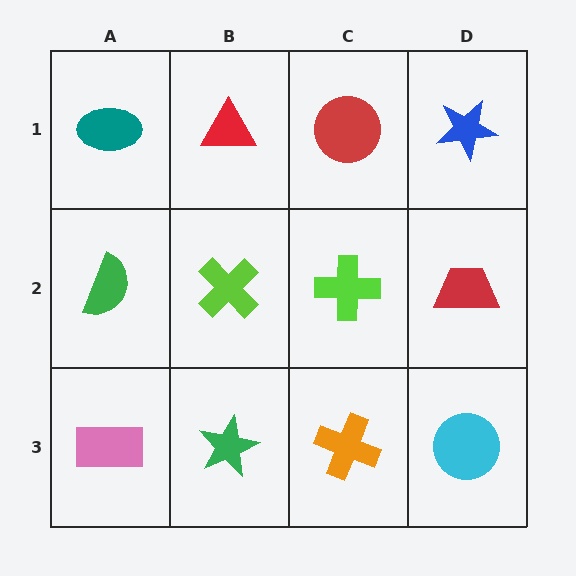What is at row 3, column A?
A pink rectangle.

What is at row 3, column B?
A green star.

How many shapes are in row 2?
4 shapes.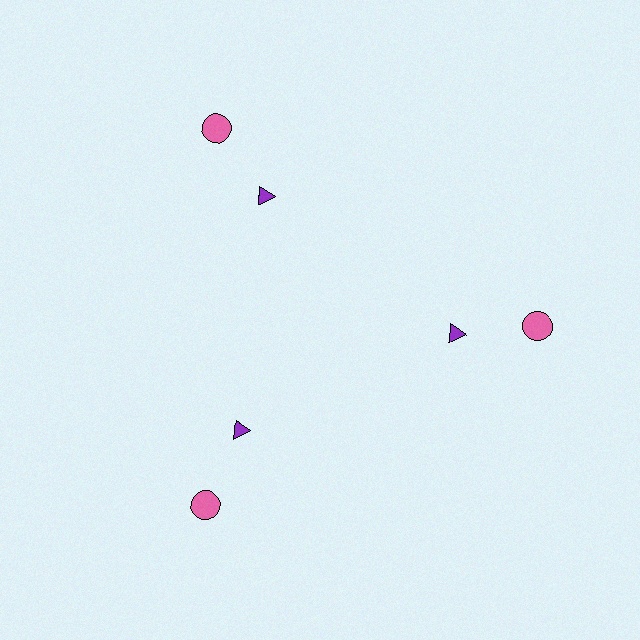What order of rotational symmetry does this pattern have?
This pattern has 3-fold rotational symmetry.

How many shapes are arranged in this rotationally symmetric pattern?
There are 6 shapes, arranged in 3 groups of 2.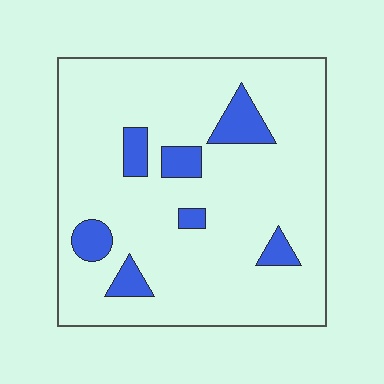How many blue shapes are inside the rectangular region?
7.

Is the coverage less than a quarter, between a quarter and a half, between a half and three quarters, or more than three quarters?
Less than a quarter.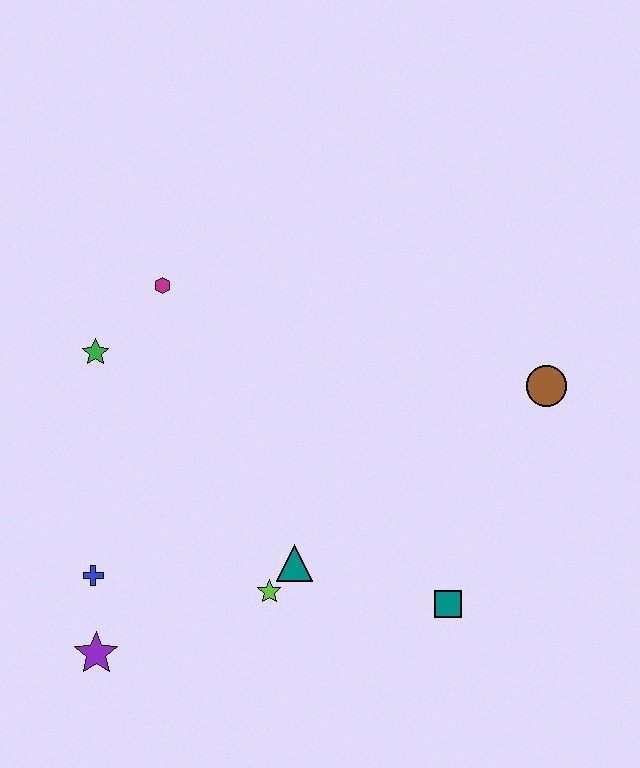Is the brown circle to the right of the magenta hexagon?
Yes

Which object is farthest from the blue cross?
The brown circle is farthest from the blue cross.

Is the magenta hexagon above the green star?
Yes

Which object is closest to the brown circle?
The teal square is closest to the brown circle.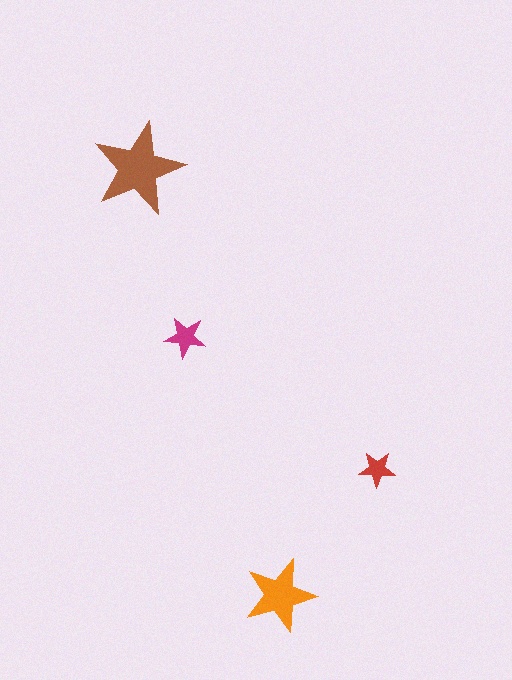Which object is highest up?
The brown star is topmost.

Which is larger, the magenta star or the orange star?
The orange one.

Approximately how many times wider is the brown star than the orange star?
About 1.5 times wider.